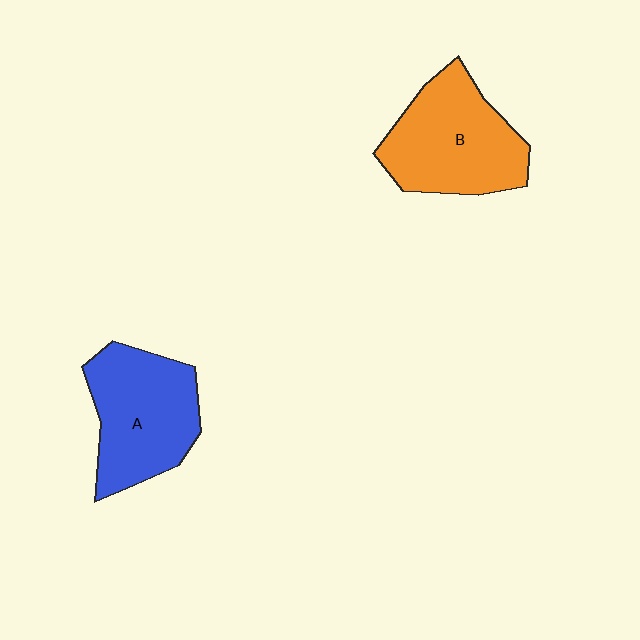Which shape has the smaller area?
Shape A (blue).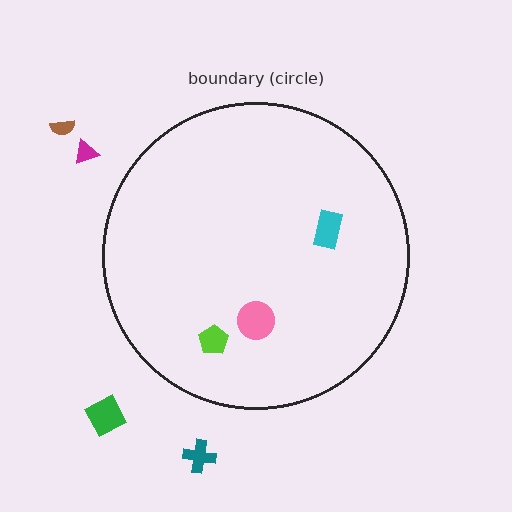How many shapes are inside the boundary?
3 inside, 4 outside.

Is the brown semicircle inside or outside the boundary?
Outside.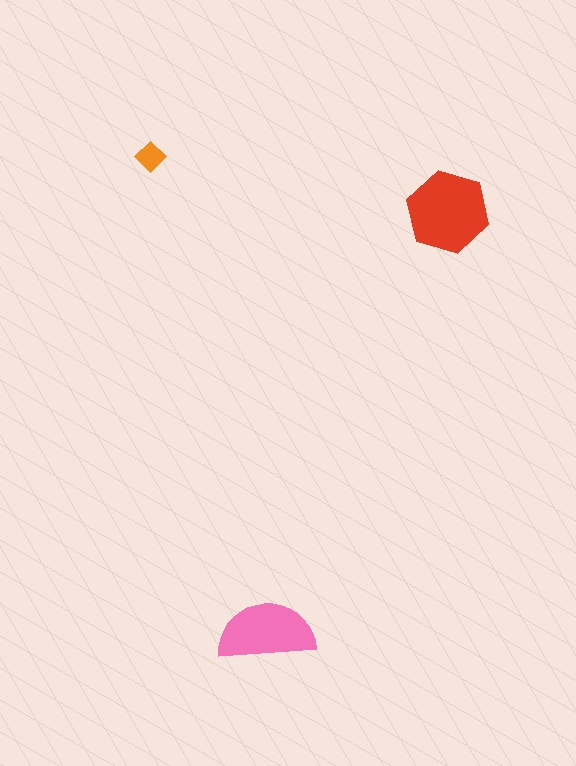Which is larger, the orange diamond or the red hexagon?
The red hexagon.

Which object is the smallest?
The orange diamond.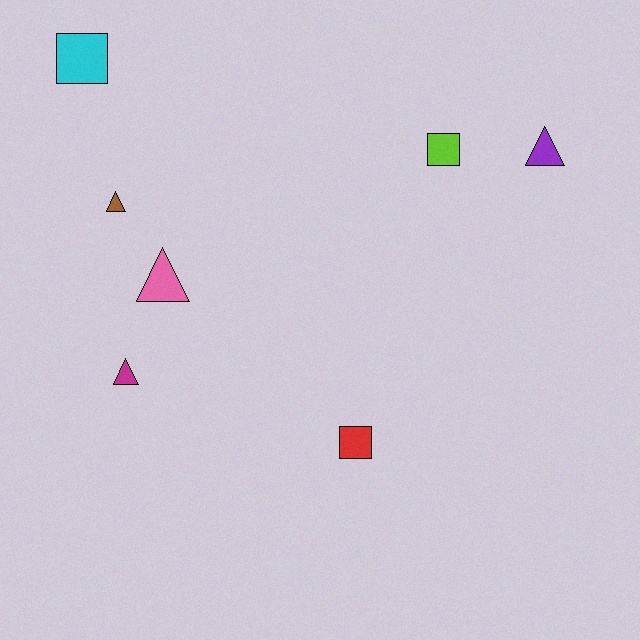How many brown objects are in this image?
There is 1 brown object.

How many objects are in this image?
There are 7 objects.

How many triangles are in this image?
There are 4 triangles.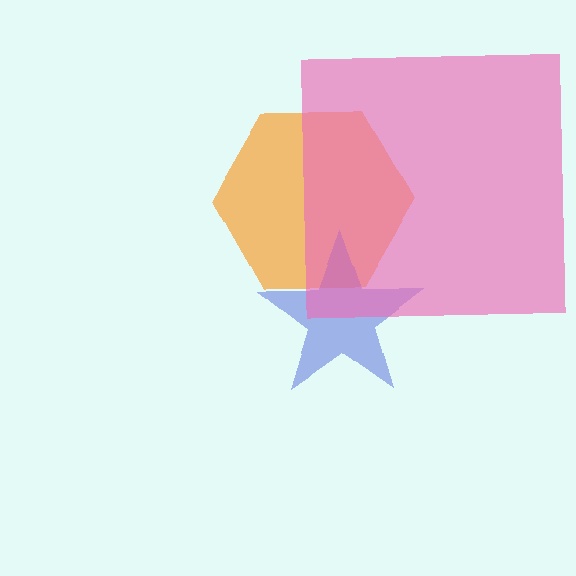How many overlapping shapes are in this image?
There are 3 overlapping shapes in the image.